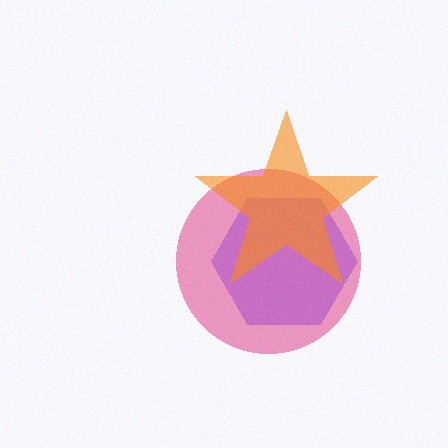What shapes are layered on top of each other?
The layered shapes are: a pink circle, a purple hexagon, an orange star.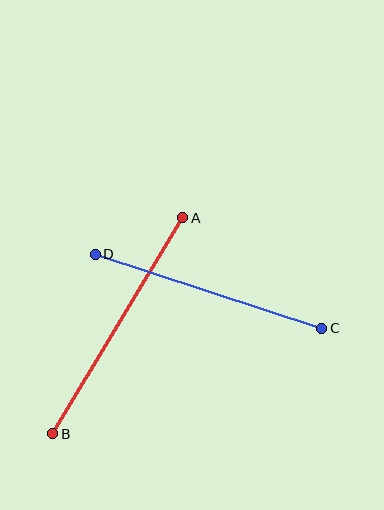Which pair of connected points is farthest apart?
Points A and B are farthest apart.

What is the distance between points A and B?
The distance is approximately 252 pixels.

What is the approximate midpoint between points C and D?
The midpoint is at approximately (208, 291) pixels.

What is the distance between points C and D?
The distance is approximately 238 pixels.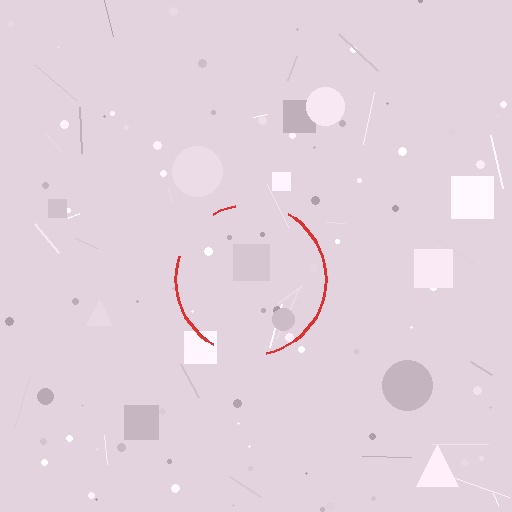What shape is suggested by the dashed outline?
The dashed outline suggests a circle.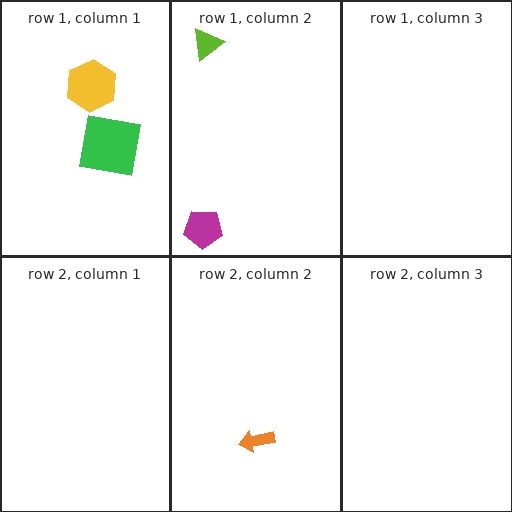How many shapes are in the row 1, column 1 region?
2.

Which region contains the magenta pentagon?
The row 1, column 2 region.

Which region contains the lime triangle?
The row 1, column 2 region.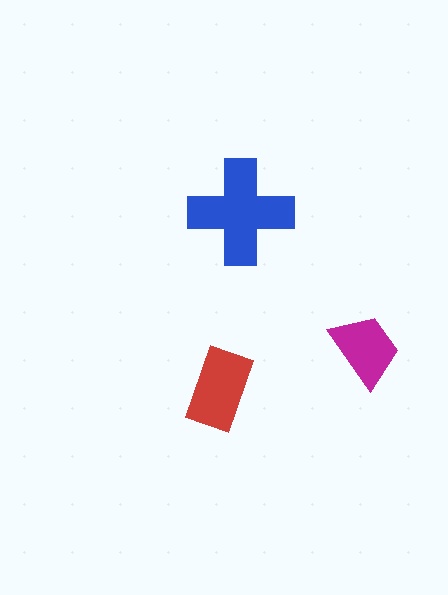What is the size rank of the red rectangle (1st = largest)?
2nd.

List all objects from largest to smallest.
The blue cross, the red rectangle, the magenta trapezoid.